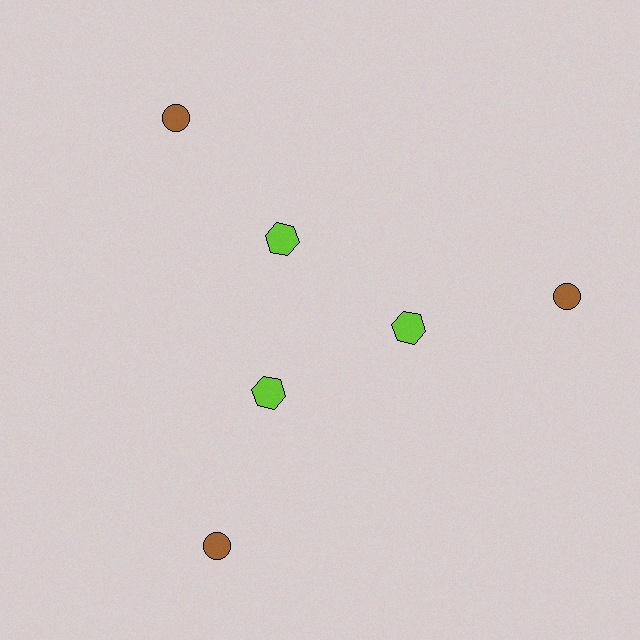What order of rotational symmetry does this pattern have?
This pattern has 3-fold rotational symmetry.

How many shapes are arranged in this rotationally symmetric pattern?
There are 6 shapes, arranged in 3 groups of 2.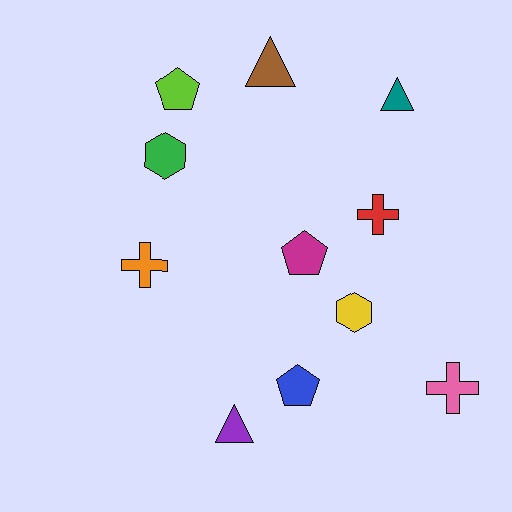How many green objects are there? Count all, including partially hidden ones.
There is 1 green object.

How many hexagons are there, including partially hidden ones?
There are 2 hexagons.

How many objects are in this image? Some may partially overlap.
There are 11 objects.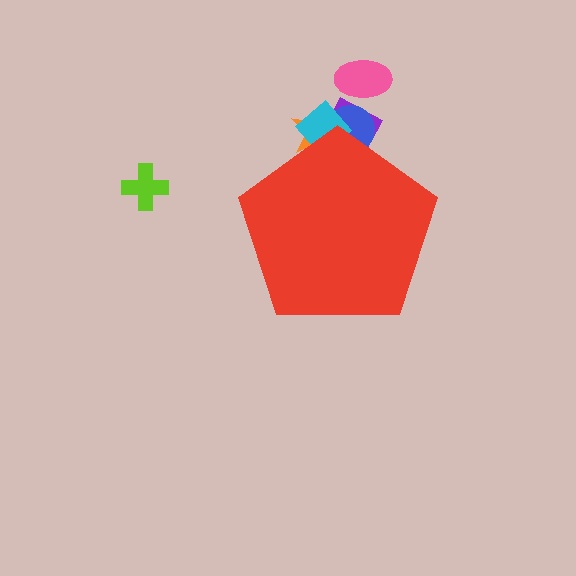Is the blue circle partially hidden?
Yes, the blue circle is partially hidden behind the red pentagon.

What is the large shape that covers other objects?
A red pentagon.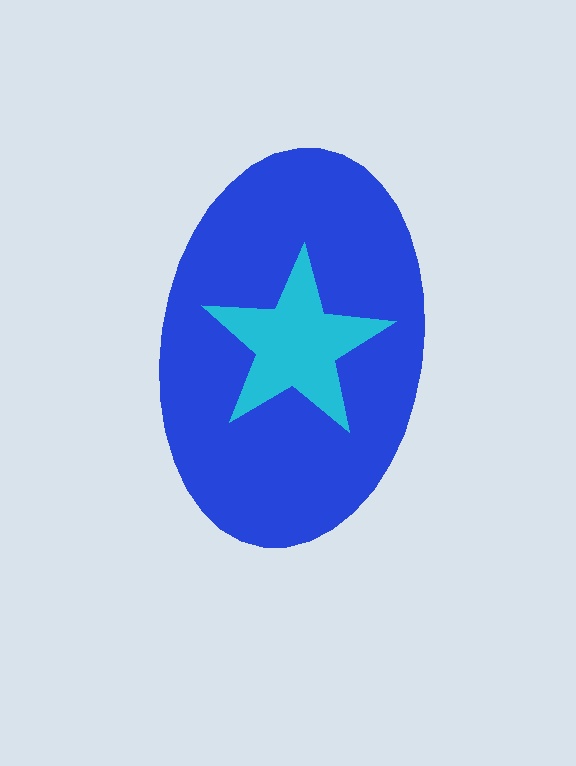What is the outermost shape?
The blue ellipse.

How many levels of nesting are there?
2.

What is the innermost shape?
The cyan star.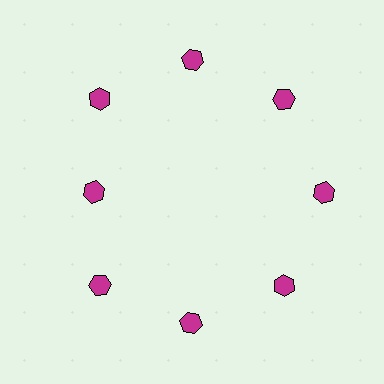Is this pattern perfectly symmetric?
No. The 8 magenta hexagons are arranged in a ring, but one element near the 9 o'clock position is pulled inward toward the center, breaking the 8-fold rotational symmetry.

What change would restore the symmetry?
The symmetry would be restored by moving it outward, back onto the ring so that all 8 hexagons sit at equal angles and equal distance from the center.